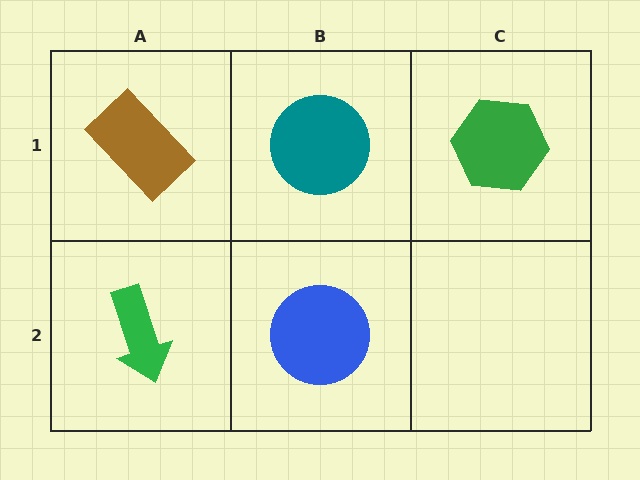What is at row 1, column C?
A green hexagon.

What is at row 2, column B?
A blue circle.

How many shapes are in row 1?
3 shapes.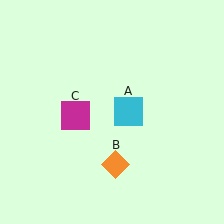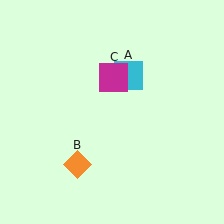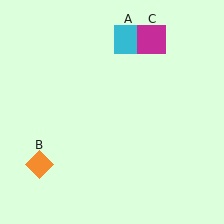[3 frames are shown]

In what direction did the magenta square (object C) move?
The magenta square (object C) moved up and to the right.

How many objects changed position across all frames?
3 objects changed position: cyan square (object A), orange diamond (object B), magenta square (object C).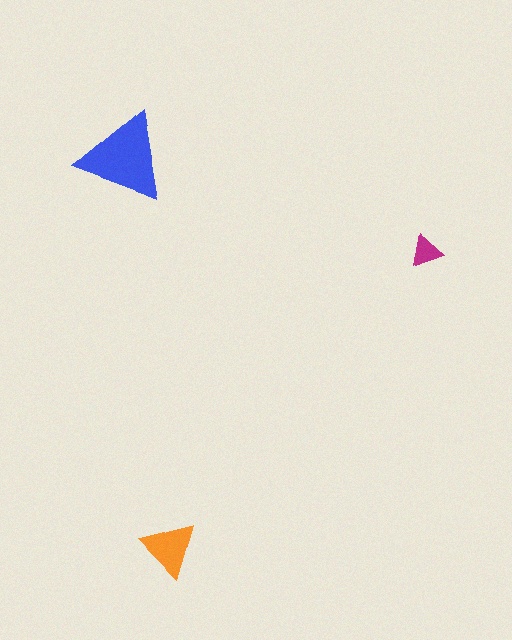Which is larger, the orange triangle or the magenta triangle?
The orange one.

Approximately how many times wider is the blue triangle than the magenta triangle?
About 2.5 times wider.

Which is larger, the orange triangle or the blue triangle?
The blue one.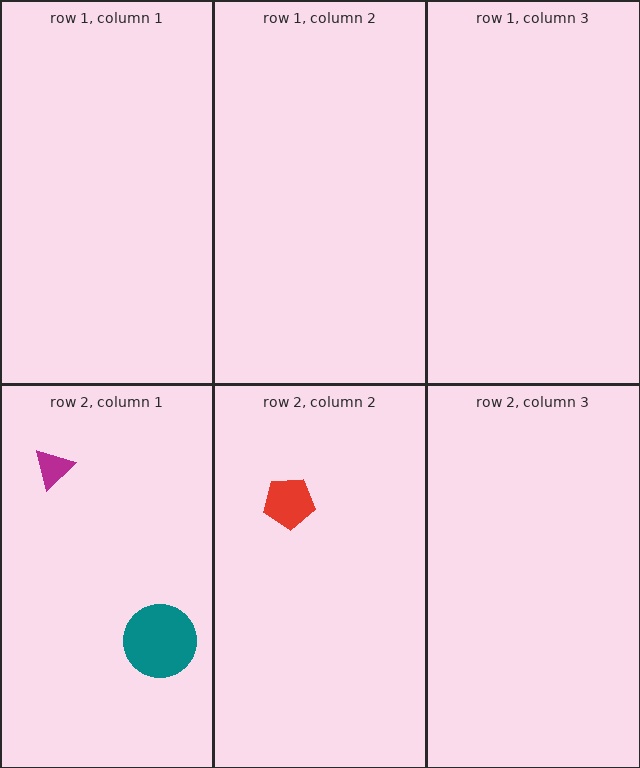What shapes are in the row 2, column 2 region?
The red pentagon.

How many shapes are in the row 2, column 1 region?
2.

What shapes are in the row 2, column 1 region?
The teal circle, the magenta triangle.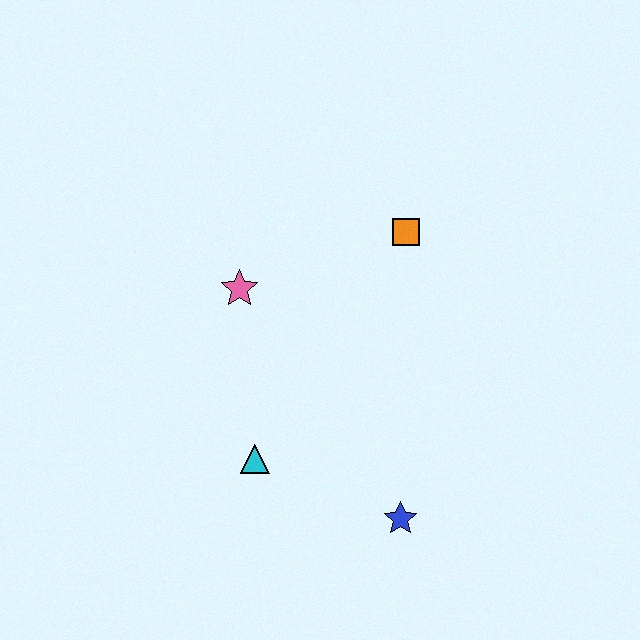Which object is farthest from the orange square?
The blue star is farthest from the orange square.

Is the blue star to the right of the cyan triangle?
Yes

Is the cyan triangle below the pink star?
Yes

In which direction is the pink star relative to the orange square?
The pink star is to the left of the orange square.